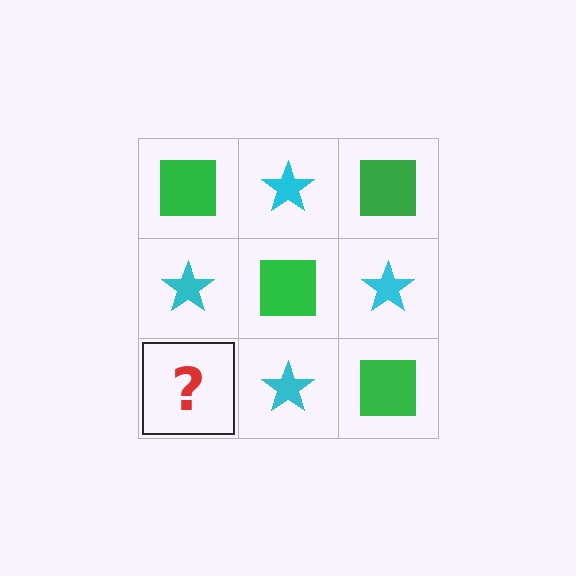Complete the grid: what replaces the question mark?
The question mark should be replaced with a green square.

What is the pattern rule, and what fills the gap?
The rule is that it alternates green square and cyan star in a checkerboard pattern. The gap should be filled with a green square.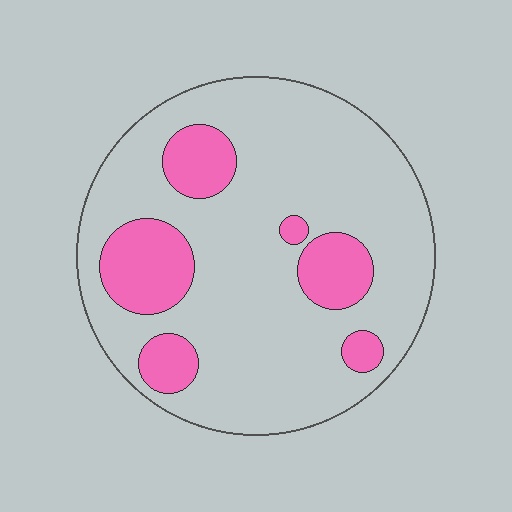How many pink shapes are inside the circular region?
6.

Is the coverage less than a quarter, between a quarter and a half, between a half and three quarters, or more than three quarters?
Less than a quarter.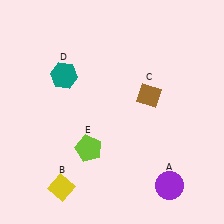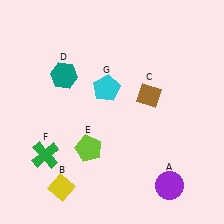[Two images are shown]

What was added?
A green cross (F), a cyan pentagon (G) were added in Image 2.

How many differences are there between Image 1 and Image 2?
There are 2 differences between the two images.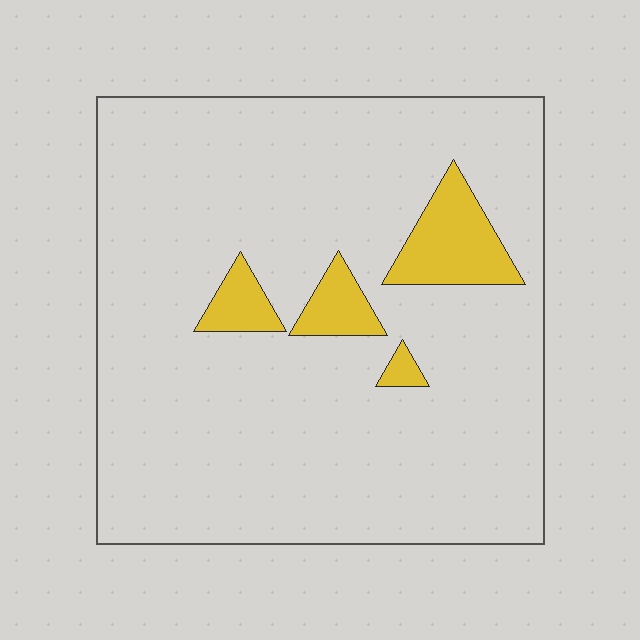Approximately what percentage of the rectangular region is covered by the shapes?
Approximately 10%.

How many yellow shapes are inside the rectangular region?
4.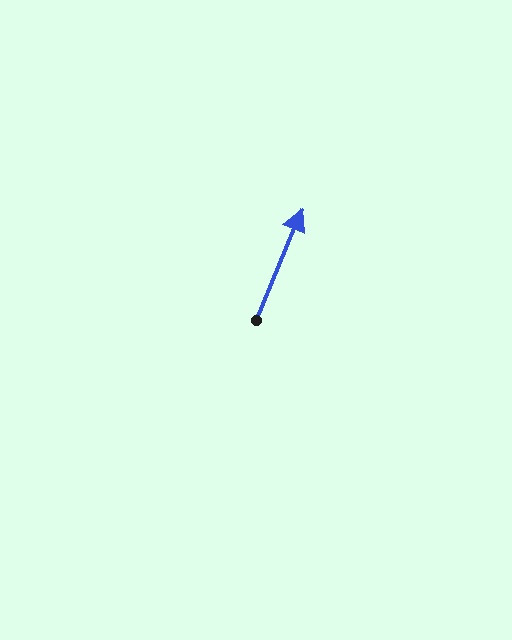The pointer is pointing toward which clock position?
Roughly 1 o'clock.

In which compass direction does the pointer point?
North.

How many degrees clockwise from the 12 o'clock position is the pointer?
Approximately 22 degrees.